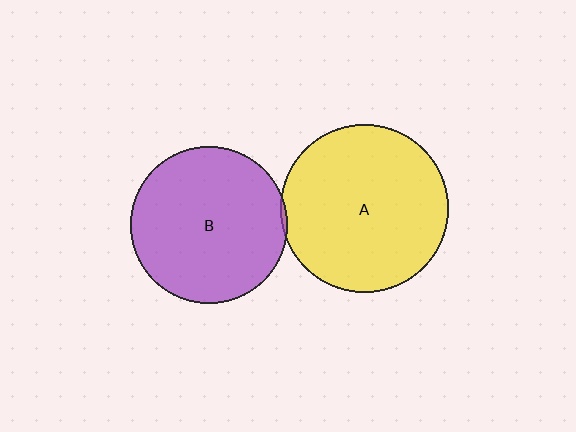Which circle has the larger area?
Circle A (yellow).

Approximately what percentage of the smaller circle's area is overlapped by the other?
Approximately 5%.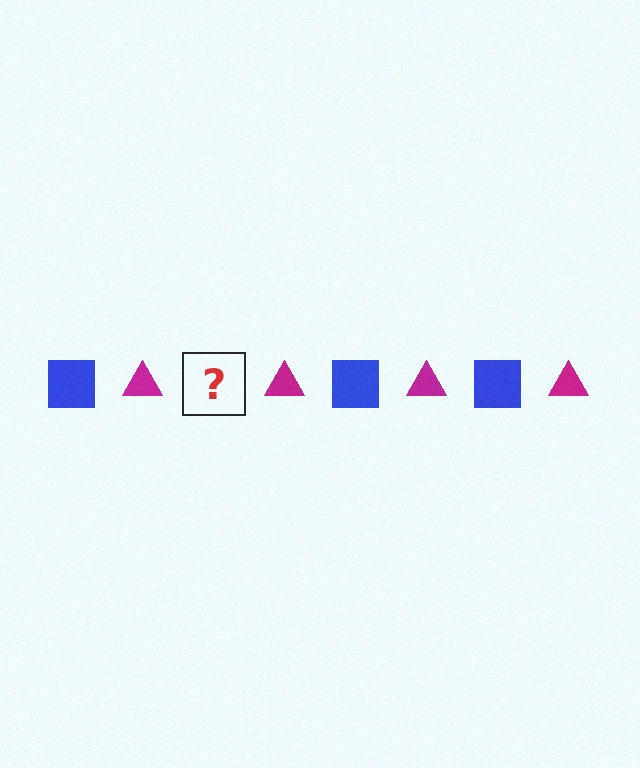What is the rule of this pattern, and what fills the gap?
The rule is that the pattern alternates between blue square and magenta triangle. The gap should be filled with a blue square.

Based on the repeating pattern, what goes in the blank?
The blank should be a blue square.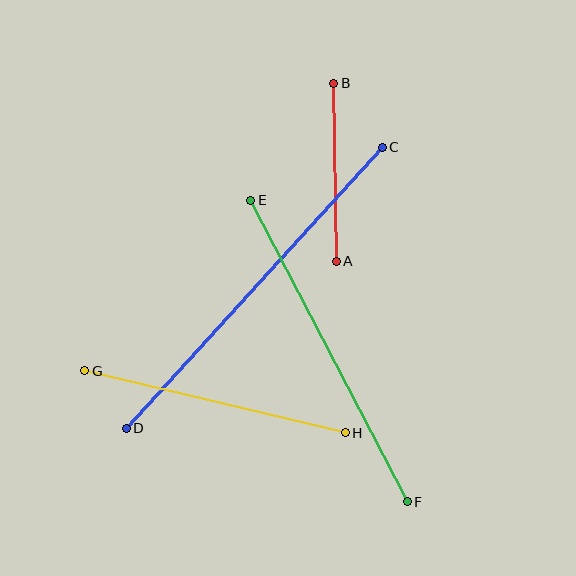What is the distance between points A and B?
The distance is approximately 178 pixels.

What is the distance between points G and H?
The distance is approximately 267 pixels.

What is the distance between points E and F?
The distance is approximately 340 pixels.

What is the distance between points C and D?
The distance is approximately 380 pixels.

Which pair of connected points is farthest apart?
Points C and D are farthest apart.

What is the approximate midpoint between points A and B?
The midpoint is at approximately (335, 172) pixels.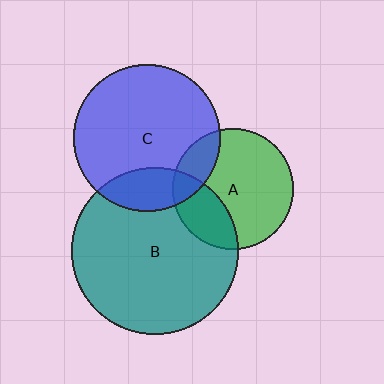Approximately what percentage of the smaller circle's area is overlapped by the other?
Approximately 25%.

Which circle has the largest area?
Circle B (teal).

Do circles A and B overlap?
Yes.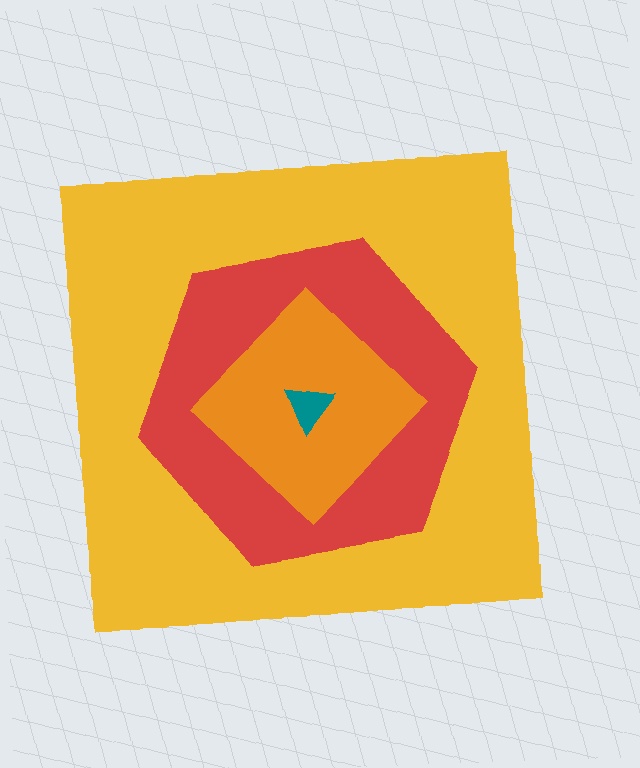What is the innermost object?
The teal triangle.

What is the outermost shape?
The yellow square.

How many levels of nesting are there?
4.